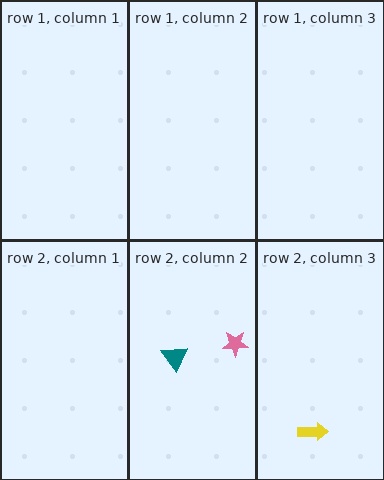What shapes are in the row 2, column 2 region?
The pink star, the teal triangle.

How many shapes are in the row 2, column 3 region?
1.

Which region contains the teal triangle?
The row 2, column 2 region.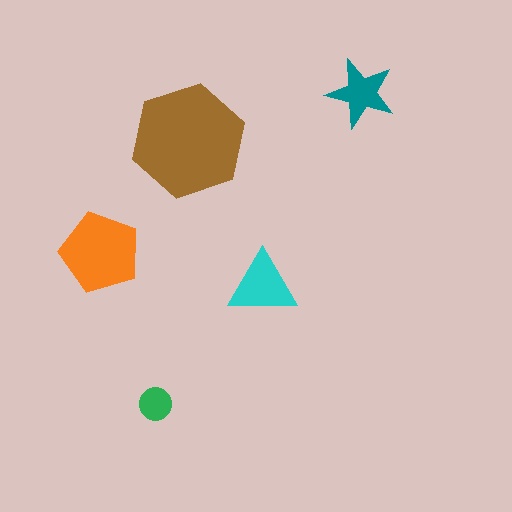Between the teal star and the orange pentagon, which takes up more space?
The orange pentagon.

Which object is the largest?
The brown hexagon.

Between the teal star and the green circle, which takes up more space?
The teal star.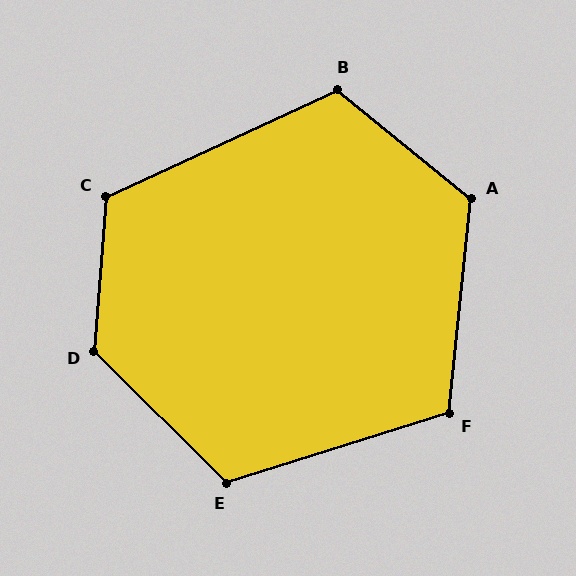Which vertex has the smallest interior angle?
F, at approximately 113 degrees.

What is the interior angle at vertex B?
Approximately 116 degrees (obtuse).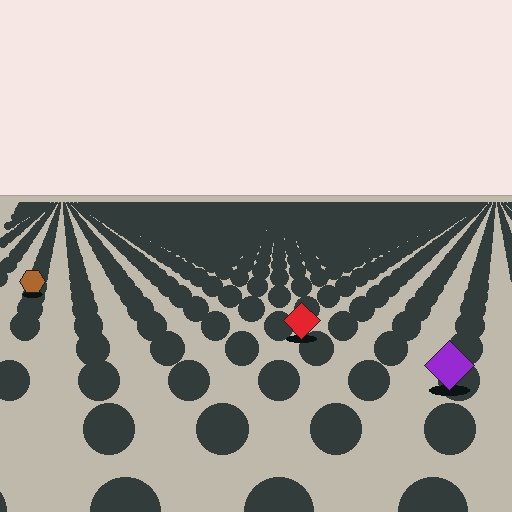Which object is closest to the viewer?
The purple diamond is closest. The texture marks near it are larger and more spread out.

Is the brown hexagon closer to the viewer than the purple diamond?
No. The purple diamond is closer — you can tell from the texture gradient: the ground texture is coarser near it.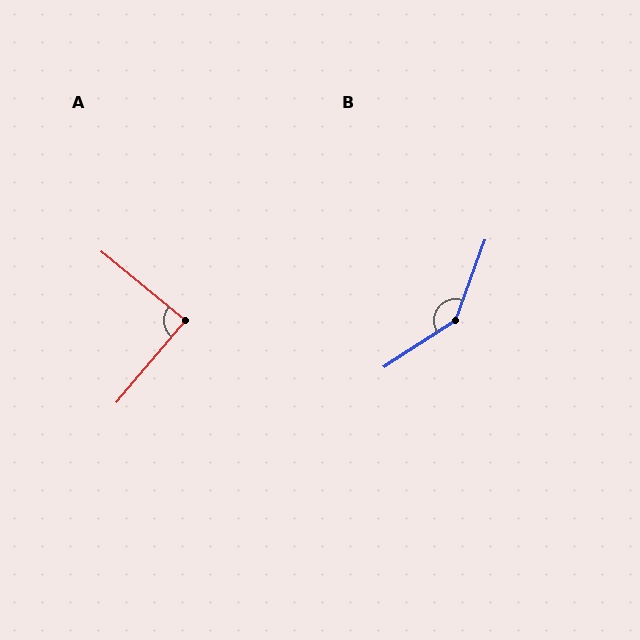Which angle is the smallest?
A, at approximately 89 degrees.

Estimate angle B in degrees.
Approximately 143 degrees.